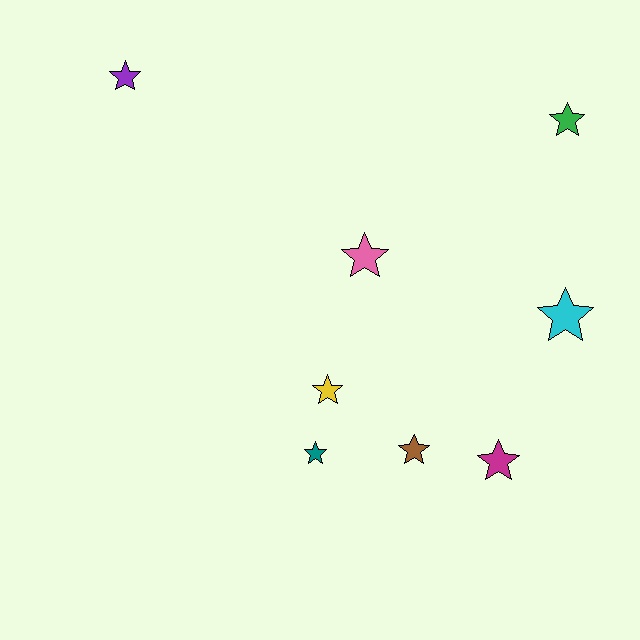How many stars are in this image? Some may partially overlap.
There are 8 stars.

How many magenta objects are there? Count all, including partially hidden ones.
There is 1 magenta object.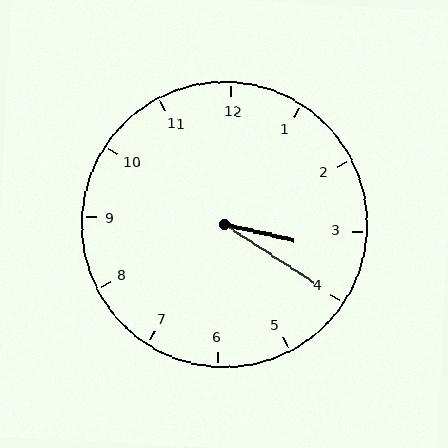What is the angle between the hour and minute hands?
Approximately 20 degrees.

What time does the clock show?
3:20.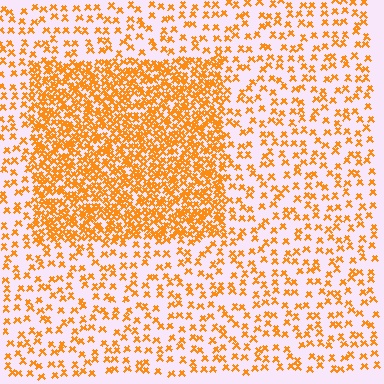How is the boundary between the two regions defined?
The boundary is defined by a change in element density (approximately 2.8x ratio). All elements are the same color, size, and shape.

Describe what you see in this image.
The image contains small orange elements arranged at two different densities. A rectangle-shaped region is visible where the elements are more densely packed than the surrounding area.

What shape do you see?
I see a rectangle.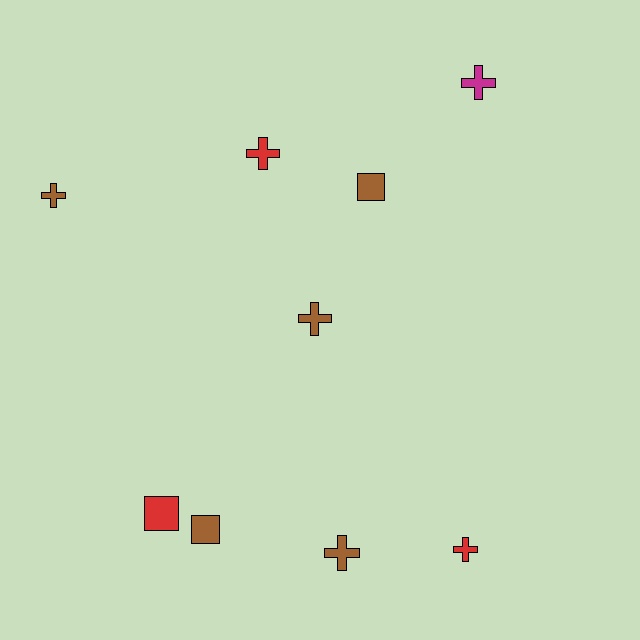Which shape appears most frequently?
Cross, with 6 objects.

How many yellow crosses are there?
There are no yellow crosses.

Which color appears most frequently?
Brown, with 5 objects.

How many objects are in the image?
There are 9 objects.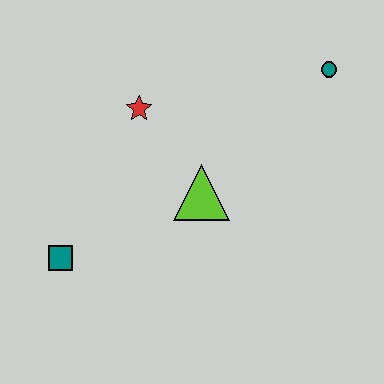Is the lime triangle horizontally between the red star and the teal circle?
Yes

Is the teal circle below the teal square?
No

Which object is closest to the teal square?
The lime triangle is closest to the teal square.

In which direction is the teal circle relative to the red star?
The teal circle is to the right of the red star.